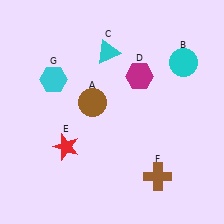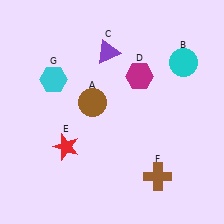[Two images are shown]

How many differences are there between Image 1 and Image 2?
There is 1 difference between the two images.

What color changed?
The triangle (C) changed from cyan in Image 1 to purple in Image 2.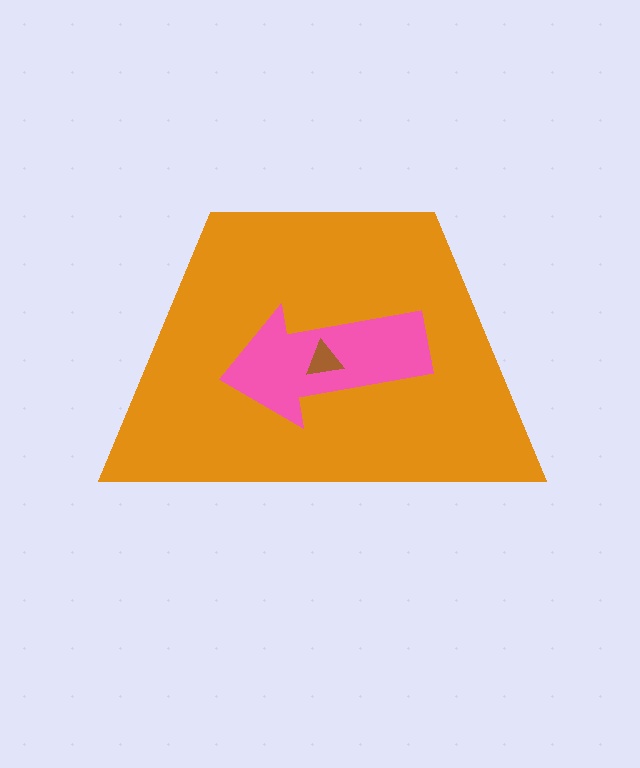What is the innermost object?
The brown triangle.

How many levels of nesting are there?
3.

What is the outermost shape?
The orange trapezoid.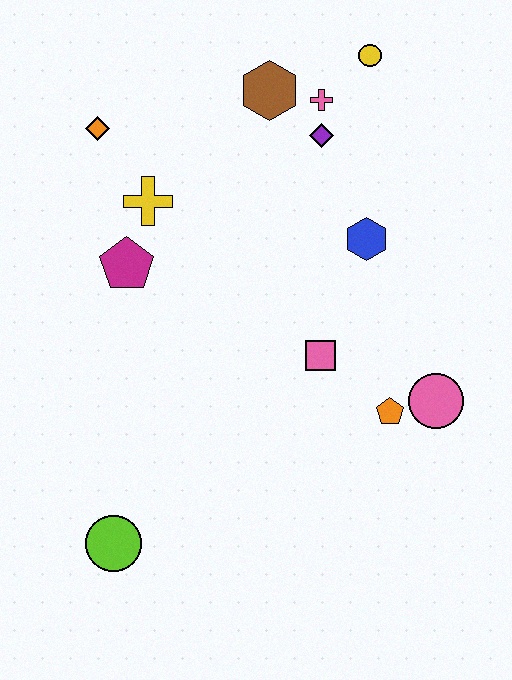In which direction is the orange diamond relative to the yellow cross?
The orange diamond is above the yellow cross.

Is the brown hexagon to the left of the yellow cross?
No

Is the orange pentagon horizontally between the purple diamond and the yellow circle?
No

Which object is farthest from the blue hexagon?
The lime circle is farthest from the blue hexagon.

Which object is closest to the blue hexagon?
The purple diamond is closest to the blue hexagon.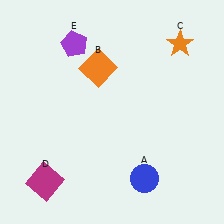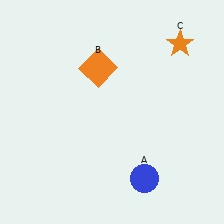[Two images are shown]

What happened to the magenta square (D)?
The magenta square (D) was removed in Image 2. It was in the bottom-left area of Image 1.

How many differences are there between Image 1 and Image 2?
There are 2 differences between the two images.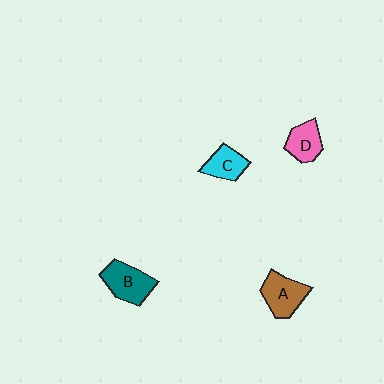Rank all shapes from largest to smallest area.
From largest to smallest: B (teal), A (brown), D (pink), C (cyan).